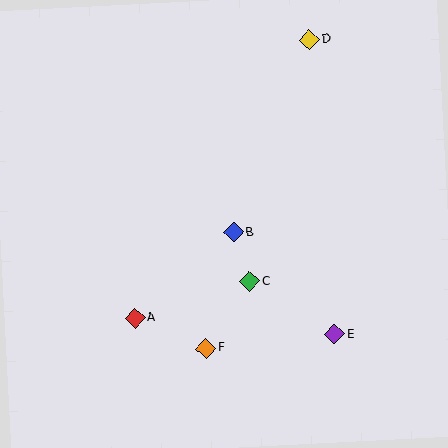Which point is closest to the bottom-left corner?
Point A is closest to the bottom-left corner.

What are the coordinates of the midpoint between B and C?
The midpoint between B and C is at (242, 257).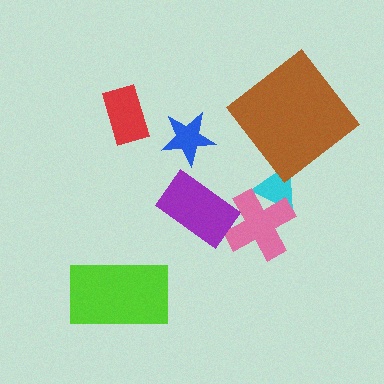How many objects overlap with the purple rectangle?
1 object overlaps with the purple rectangle.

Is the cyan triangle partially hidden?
Yes, it is partially covered by another shape.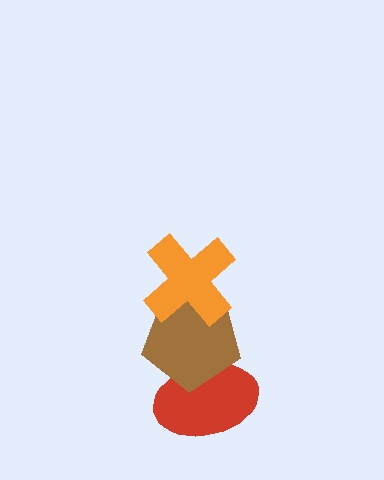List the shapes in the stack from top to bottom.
From top to bottom: the orange cross, the brown pentagon, the red ellipse.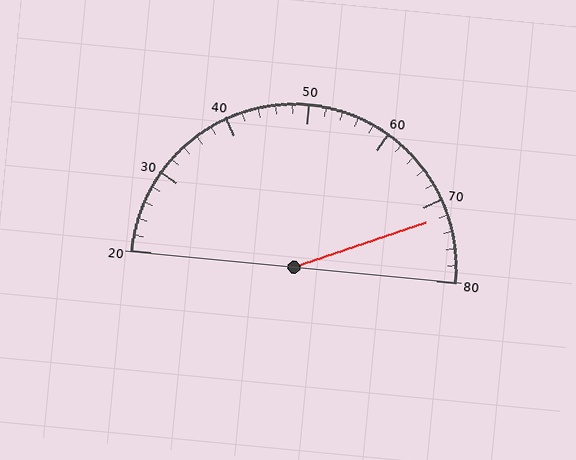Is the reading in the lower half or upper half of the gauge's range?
The reading is in the upper half of the range (20 to 80).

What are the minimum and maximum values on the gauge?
The gauge ranges from 20 to 80.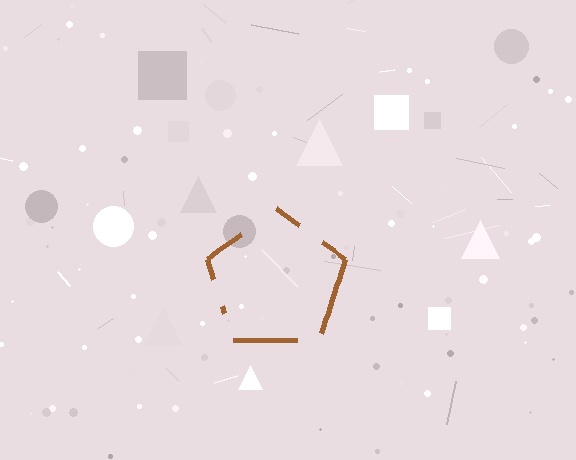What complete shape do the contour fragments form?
The contour fragments form a pentagon.